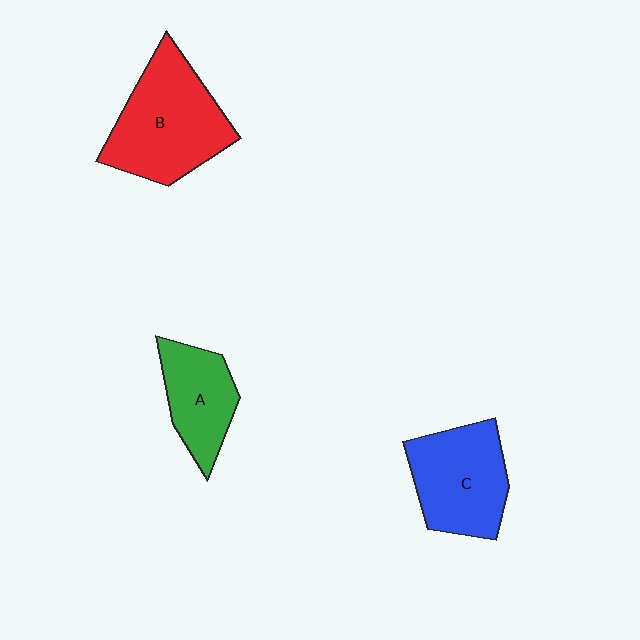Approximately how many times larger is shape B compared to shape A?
Approximately 1.7 times.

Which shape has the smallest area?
Shape A (green).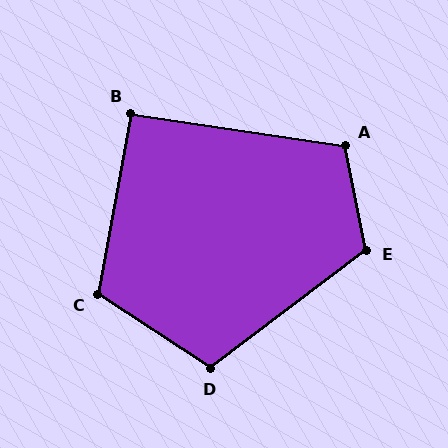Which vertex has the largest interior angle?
E, at approximately 116 degrees.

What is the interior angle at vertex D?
Approximately 110 degrees (obtuse).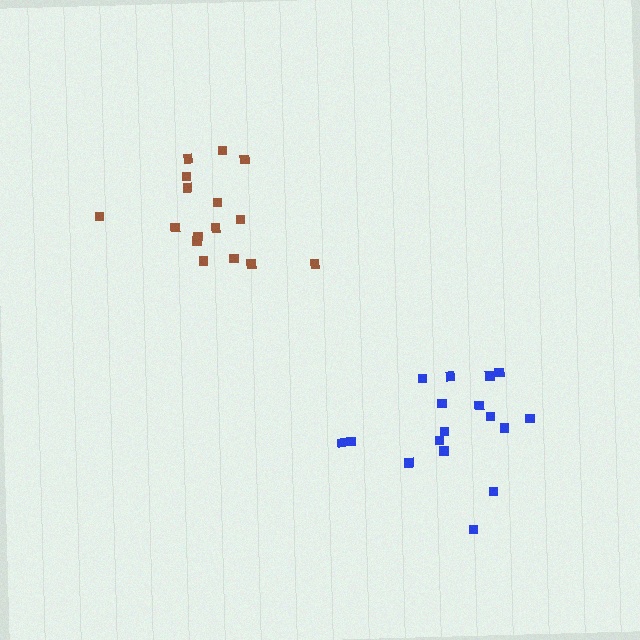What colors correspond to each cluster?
The clusters are colored: blue, brown.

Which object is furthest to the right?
The blue cluster is rightmost.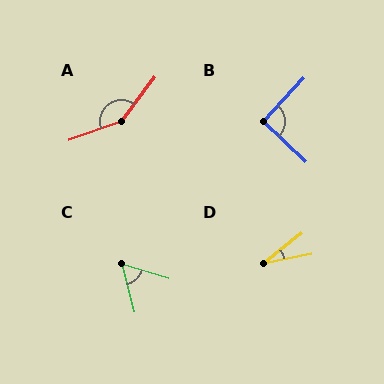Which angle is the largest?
A, at approximately 147 degrees.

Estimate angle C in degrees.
Approximately 59 degrees.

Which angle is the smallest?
D, at approximately 27 degrees.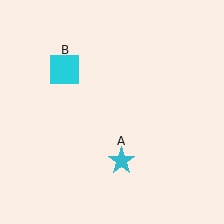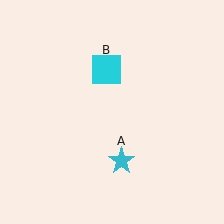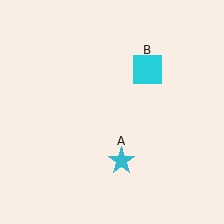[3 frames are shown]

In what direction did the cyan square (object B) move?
The cyan square (object B) moved right.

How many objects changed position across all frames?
1 object changed position: cyan square (object B).